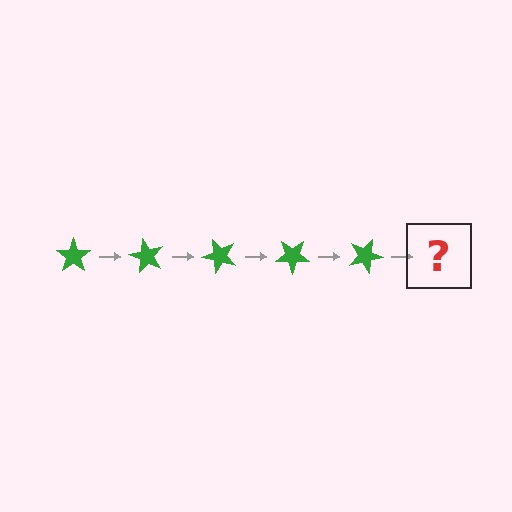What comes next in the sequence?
The next element should be a green star rotated 300 degrees.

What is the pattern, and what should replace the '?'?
The pattern is that the star rotates 60 degrees each step. The '?' should be a green star rotated 300 degrees.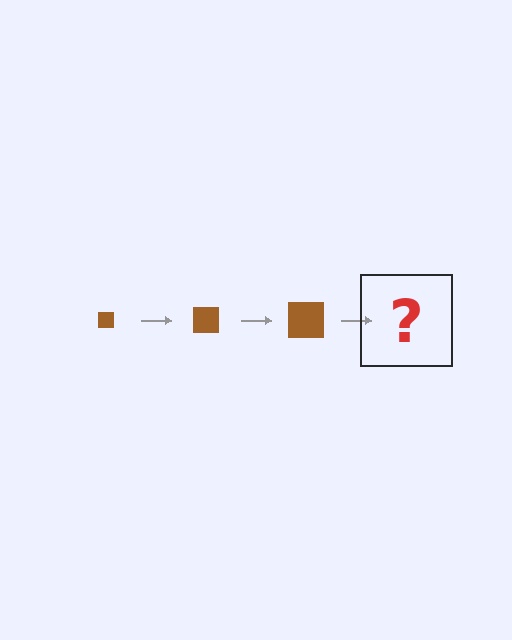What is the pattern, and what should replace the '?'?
The pattern is that the square gets progressively larger each step. The '?' should be a brown square, larger than the previous one.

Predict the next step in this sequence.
The next step is a brown square, larger than the previous one.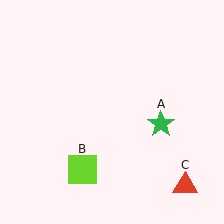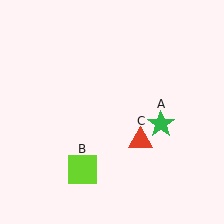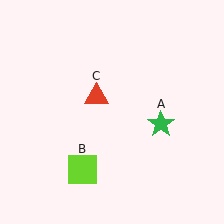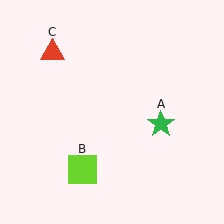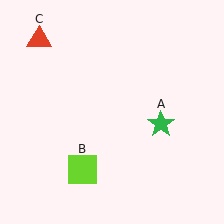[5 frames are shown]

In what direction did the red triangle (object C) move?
The red triangle (object C) moved up and to the left.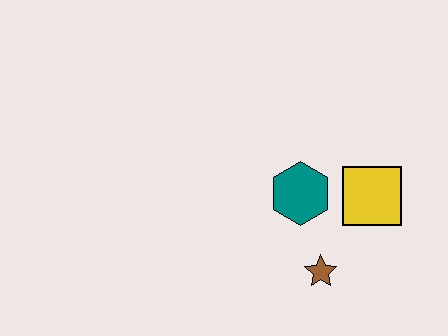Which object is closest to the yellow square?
The teal hexagon is closest to the yellow square.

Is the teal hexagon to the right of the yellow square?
No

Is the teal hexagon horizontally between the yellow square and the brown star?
No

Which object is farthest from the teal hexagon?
The brown star is farthest from the teal hexagon.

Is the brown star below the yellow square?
Yes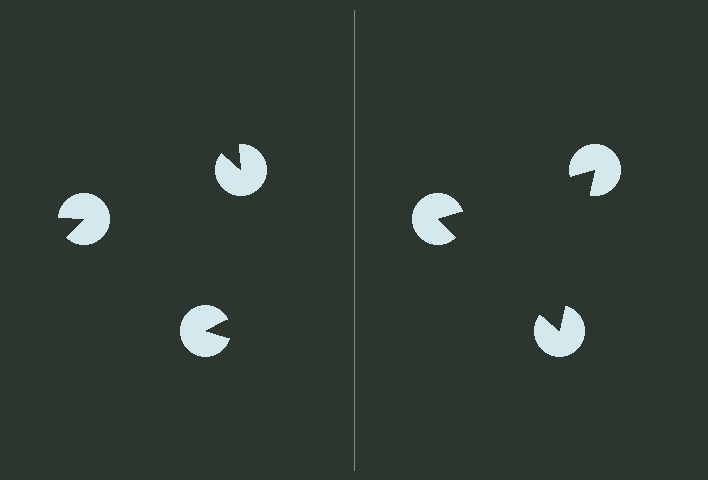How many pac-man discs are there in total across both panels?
6 — 3 on each side.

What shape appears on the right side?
An illusory triangle.